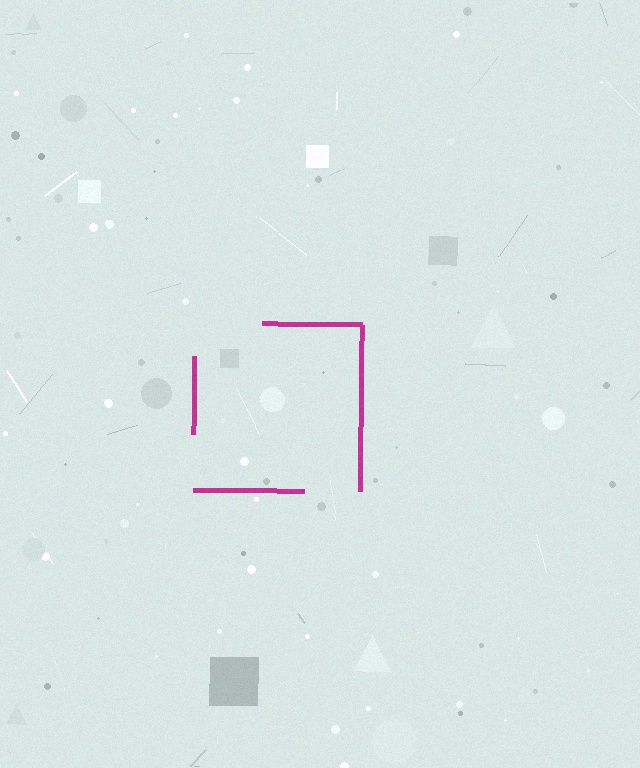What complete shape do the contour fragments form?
The contour fragments form a square.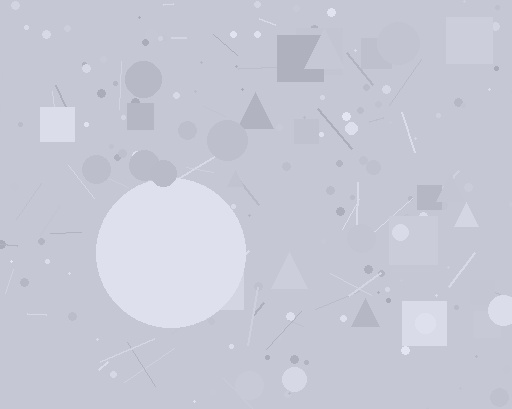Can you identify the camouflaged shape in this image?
The camouflaged shape is a circle.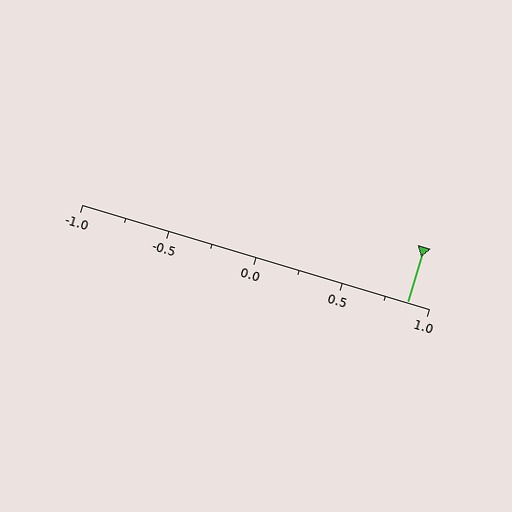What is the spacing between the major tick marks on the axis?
The major ticks are spaced 0.5 apart.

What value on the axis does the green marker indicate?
The marker indicates approximately 0.88.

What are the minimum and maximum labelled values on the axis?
The axis runs from -1.0 to 1.0.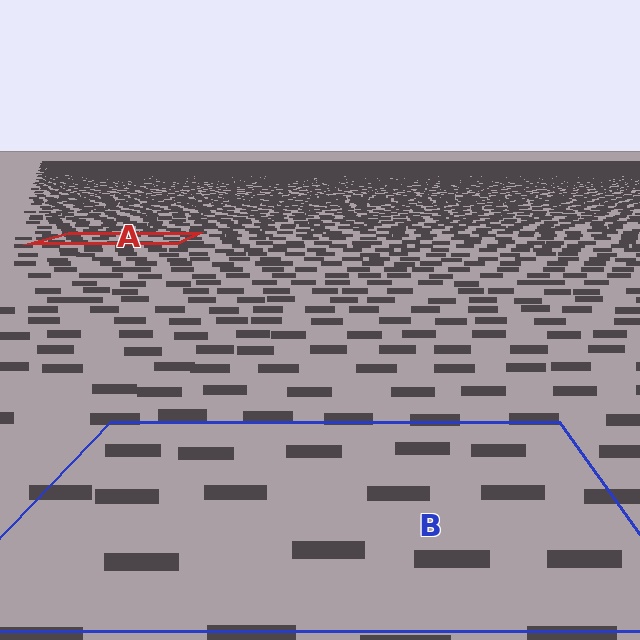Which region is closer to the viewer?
Region B is closer. The texture elements there are larger and more spread out.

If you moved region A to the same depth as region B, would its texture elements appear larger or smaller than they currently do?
They would appear larger. At a closer depth, the same texture elements are projected at a bigger on-screen size.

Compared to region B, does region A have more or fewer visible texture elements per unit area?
Region A has more texture elements per unit area — they are packed more densely because it is farther away.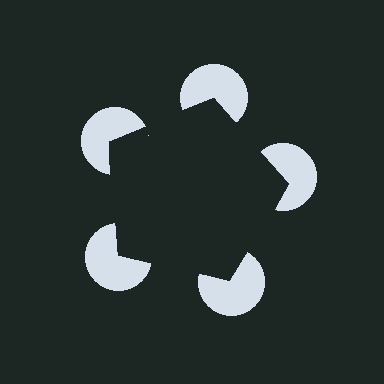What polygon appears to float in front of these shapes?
An illusory pentagon — its edges are inferred from the aligned wedge cuts in the pac-man discs, not physically drawn.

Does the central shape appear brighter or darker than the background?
It typically appears slightly darker than the background, even though no actual brightness change is drawn.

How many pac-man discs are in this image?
There are 5 — one at each vertex of the illusory pentagon.